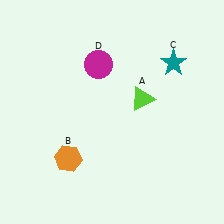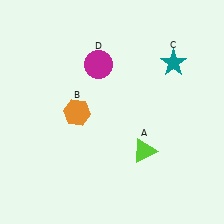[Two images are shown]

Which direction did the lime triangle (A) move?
The lime triangle (A) moved down.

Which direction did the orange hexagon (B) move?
The orange hexagon (B) moved up.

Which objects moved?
The objects that moved are: the lime triangle (A), the orange hexagon (B).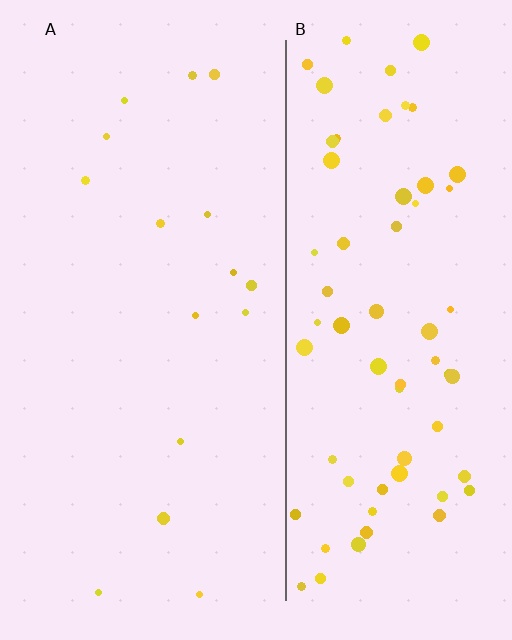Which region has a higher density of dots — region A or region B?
B (the right).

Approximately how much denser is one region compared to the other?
Approximately 4.3× — region B over region A.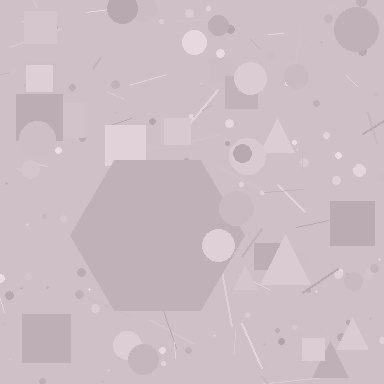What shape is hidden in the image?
A hexagon is hidden in the image.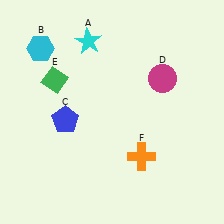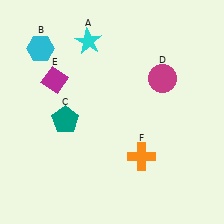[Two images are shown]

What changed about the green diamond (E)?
In Image 1, E is green. In Image 2, it changed to magenta.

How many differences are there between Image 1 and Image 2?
There are 2 differences between the two images.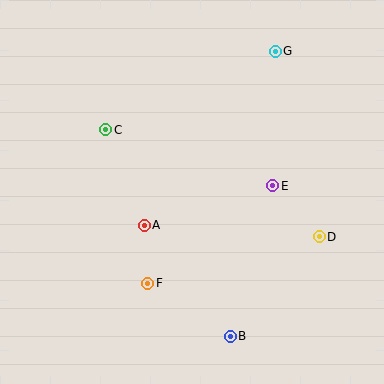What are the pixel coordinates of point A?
Point A is at (144, 225).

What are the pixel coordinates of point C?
Point C is at (106, 130).